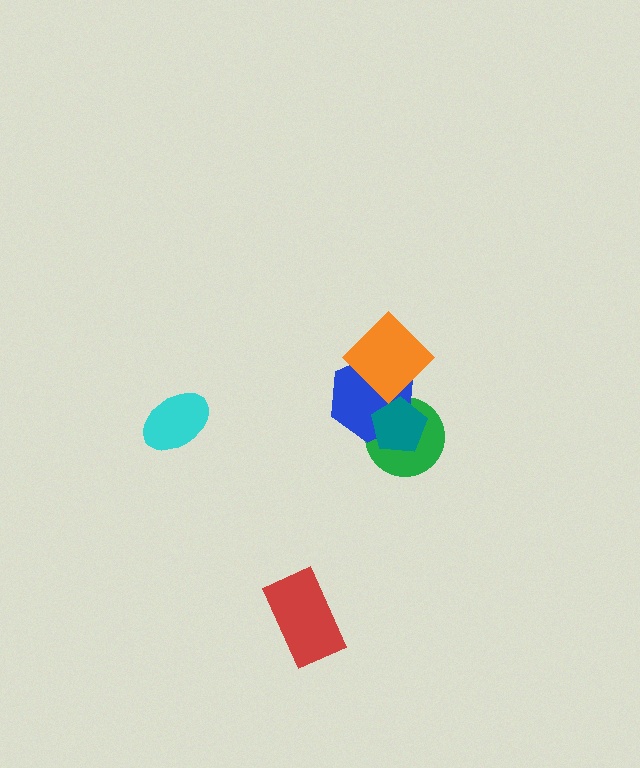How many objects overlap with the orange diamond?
1 object overlaps with the orange diamond.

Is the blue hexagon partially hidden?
Yes, it is partially covered by another shape.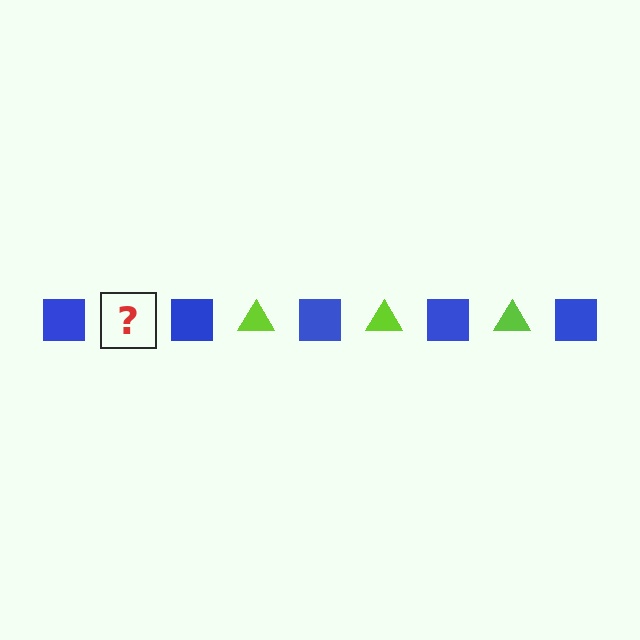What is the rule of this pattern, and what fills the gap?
The rule is that the pattern alternates between blue square and lime triangle. The gap should be filled with a lime triangle.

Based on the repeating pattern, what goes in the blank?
The blank should be a lime triangle.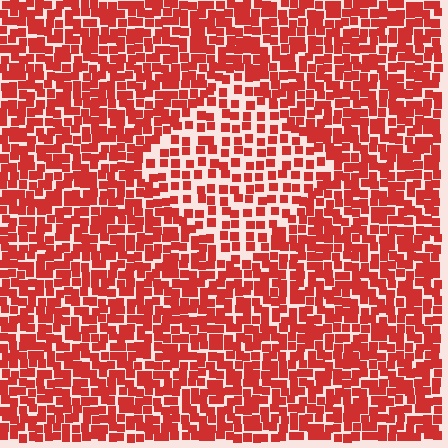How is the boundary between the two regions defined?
The boundary is defined by a change in element density (approximately 1.8x ratio). All elements are the same color, size, and shape.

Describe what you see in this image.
The image contains small red elements arranged at two different densities. A diamond-shaped region is visible where the elements are less densely packed than the surrounding area.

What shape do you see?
I see a diamond.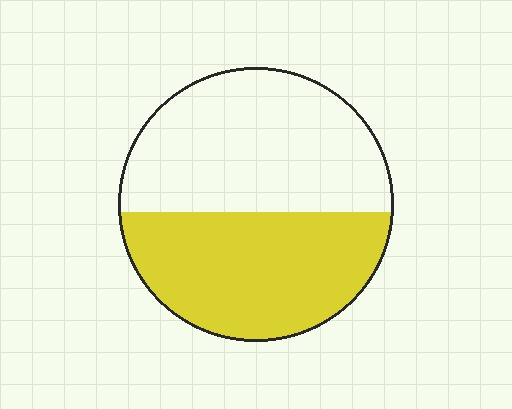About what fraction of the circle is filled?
About one half (1/2).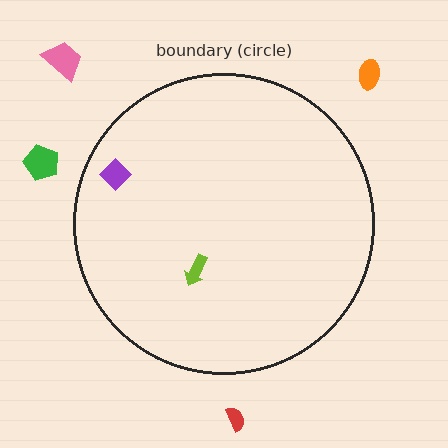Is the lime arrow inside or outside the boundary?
Inside.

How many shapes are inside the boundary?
2 inside, 4 outside.